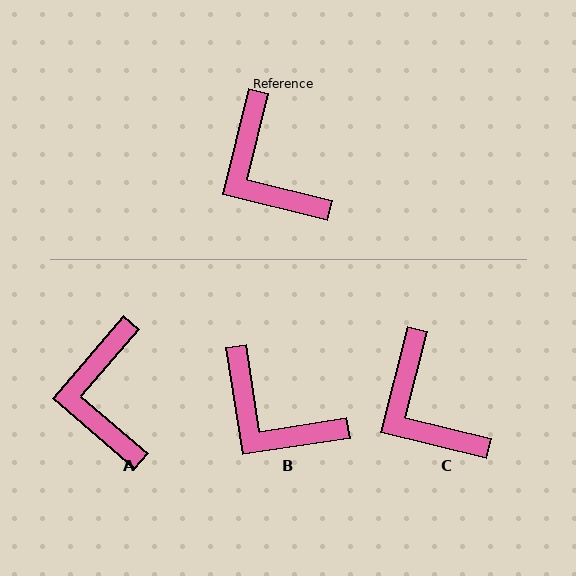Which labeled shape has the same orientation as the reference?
C.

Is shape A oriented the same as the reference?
No, it is off by about 27 degrees.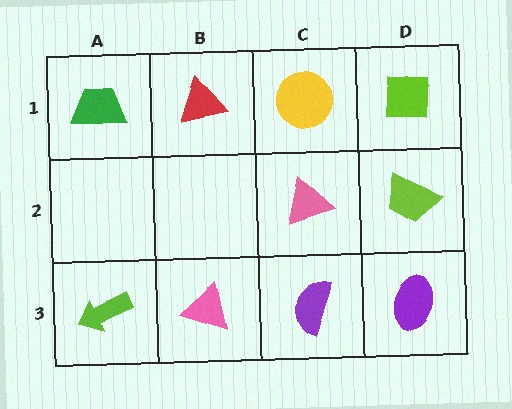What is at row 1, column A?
A green trapezoid.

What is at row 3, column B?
A pink triangle.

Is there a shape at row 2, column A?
No, that cell is empty.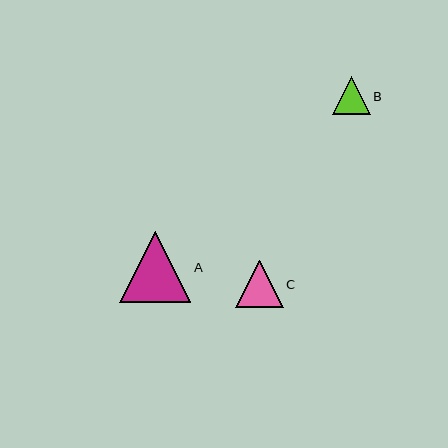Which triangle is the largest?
Triangle A is the largest with a size of approximately 71 pixels.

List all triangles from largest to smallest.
From largest to smallest: A, C, B.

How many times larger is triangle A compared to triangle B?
Triangle A is approximately 1.9 times the size of triangle B.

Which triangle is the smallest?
Triangle B is the smallest with a size of approximately 38 pixels.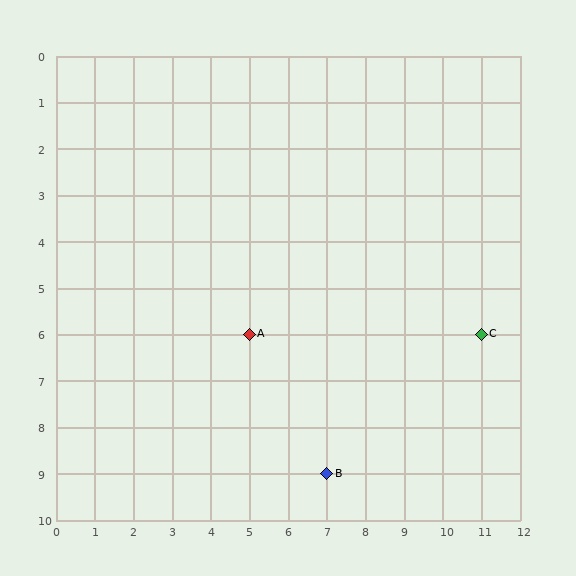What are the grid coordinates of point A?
Point A is at grid coordinates (5, 6).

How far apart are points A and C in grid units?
Points A and C are 6 columns apart.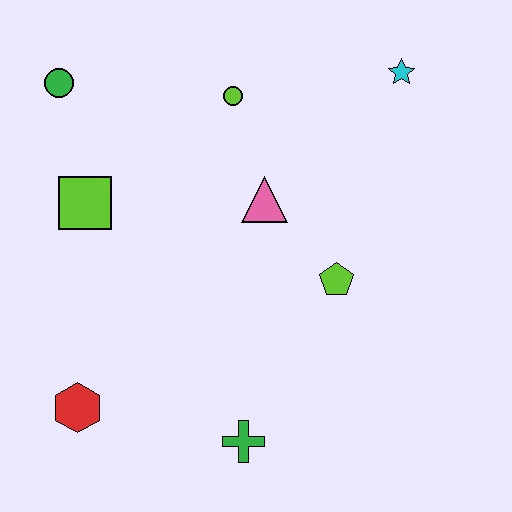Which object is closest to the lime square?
The green circle is closest to the lime square.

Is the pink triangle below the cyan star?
Yes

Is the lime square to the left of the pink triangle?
Yes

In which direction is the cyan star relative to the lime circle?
The cyan star is to the right of the lime circle.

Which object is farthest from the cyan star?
The red hexagon is farthest from the cyan star.